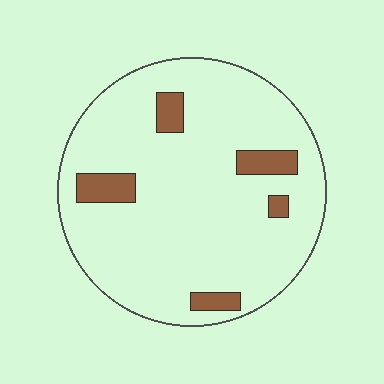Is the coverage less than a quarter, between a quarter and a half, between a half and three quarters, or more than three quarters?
Less than a quarter.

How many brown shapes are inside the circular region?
5.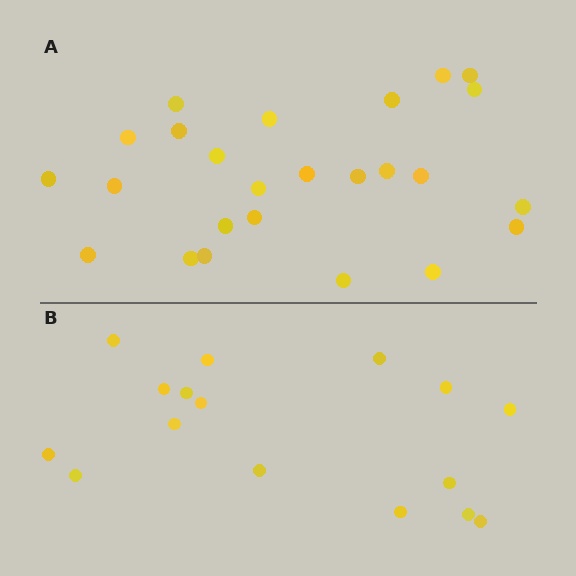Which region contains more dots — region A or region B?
Region A (the top region) has more dots.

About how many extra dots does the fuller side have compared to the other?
Region A has roughly 8 or so more dots than region B.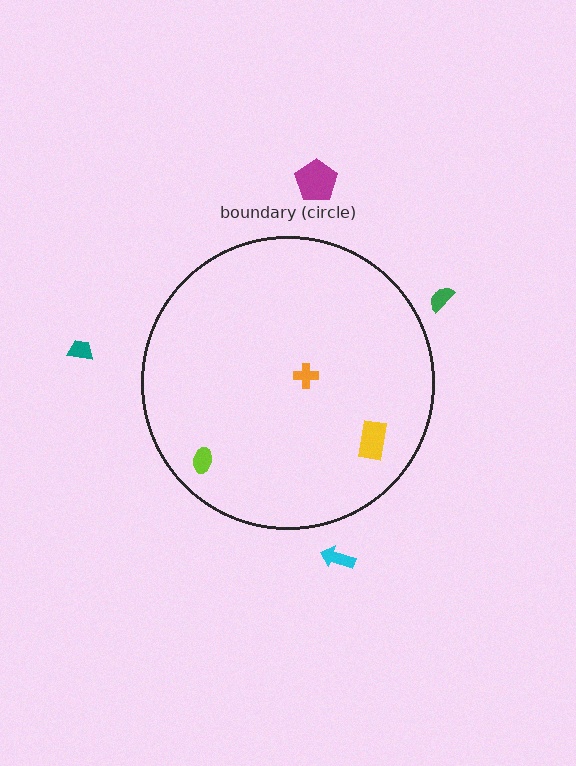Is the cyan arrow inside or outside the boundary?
Outside.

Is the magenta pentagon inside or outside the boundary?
Outside.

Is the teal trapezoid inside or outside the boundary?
Outside.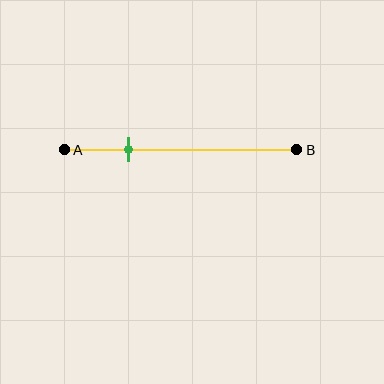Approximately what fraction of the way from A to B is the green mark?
The green mark is approximately 30% of the way from A to B.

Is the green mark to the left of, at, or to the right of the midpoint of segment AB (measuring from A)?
The green mark is to the left of the midpoint of segment AB.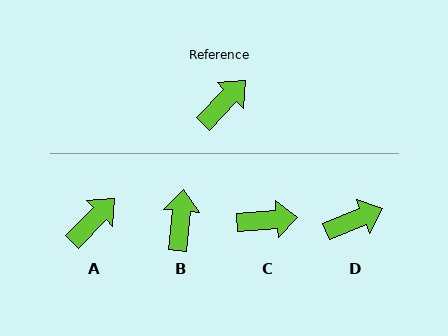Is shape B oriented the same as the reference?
No, it is off by about 38 degrees.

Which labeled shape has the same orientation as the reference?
A.